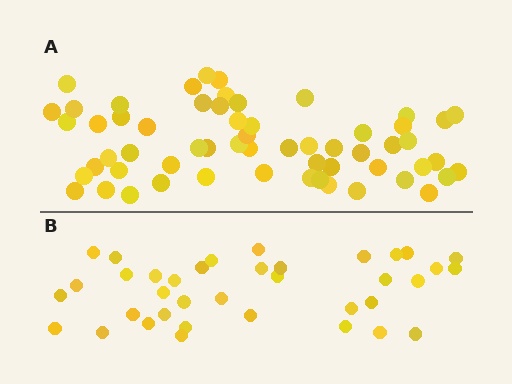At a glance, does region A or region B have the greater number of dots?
Region A (the top region) has more dots.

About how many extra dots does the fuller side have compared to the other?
Region A has approximately 20 more dots than region B.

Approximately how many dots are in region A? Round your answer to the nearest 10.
About 60 dots. (The exact count is 59, which rounds to 60.)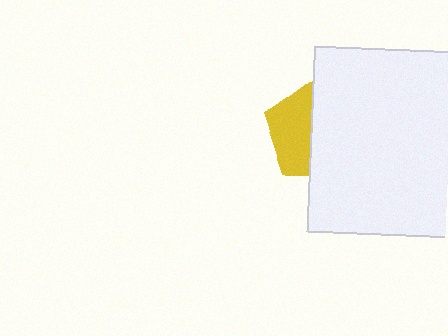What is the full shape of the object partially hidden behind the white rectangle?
The partially hidden object is a yellow pentagon.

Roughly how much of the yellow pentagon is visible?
A small part of it is visible (roughly 43%).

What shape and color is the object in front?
The object in front is a white rectangle.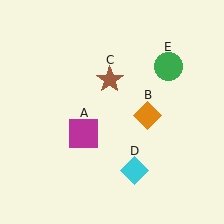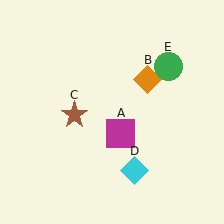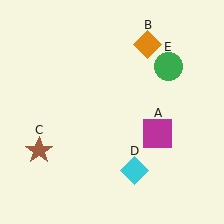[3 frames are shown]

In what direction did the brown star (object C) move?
The brown star (object C) moved down and to the left.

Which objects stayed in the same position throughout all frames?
Cyan diamond (object D) and green circle (object E) remained stationary.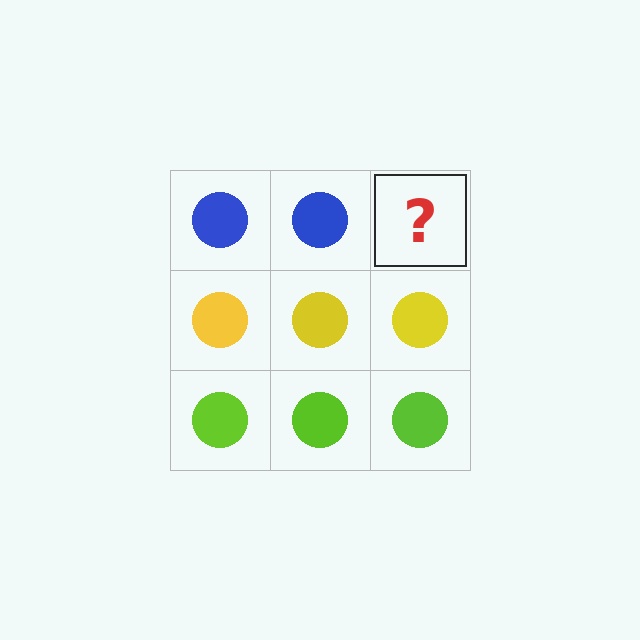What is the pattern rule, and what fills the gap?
The rule is that each row has a consistent color. The gap should be filled with a blue circle.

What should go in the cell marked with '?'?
The missing cell should contain a blue circle.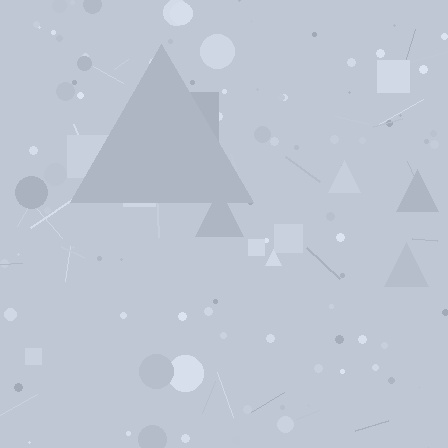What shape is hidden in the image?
A triangle is hidden in the image.